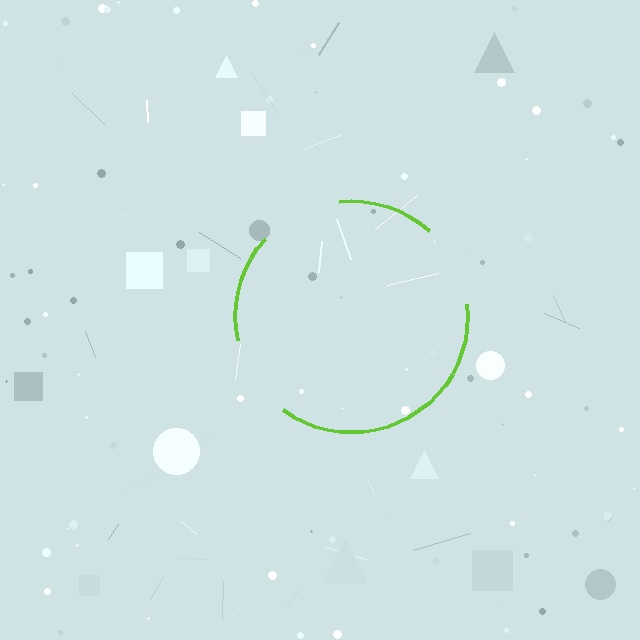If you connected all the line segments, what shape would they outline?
They would outline a circle.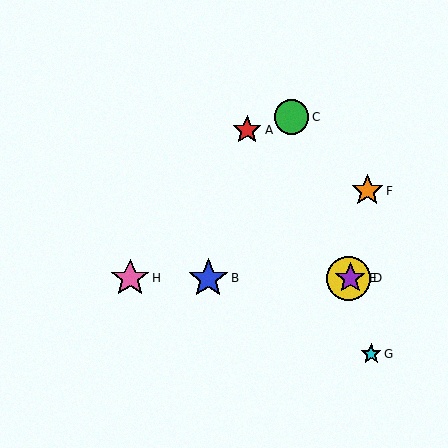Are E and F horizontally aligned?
No, E is at y≈278 and F is at y≈191.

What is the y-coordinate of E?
Object E is at y≈278.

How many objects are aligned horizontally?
4 objects (B, D, E, H) are aligned horizontally.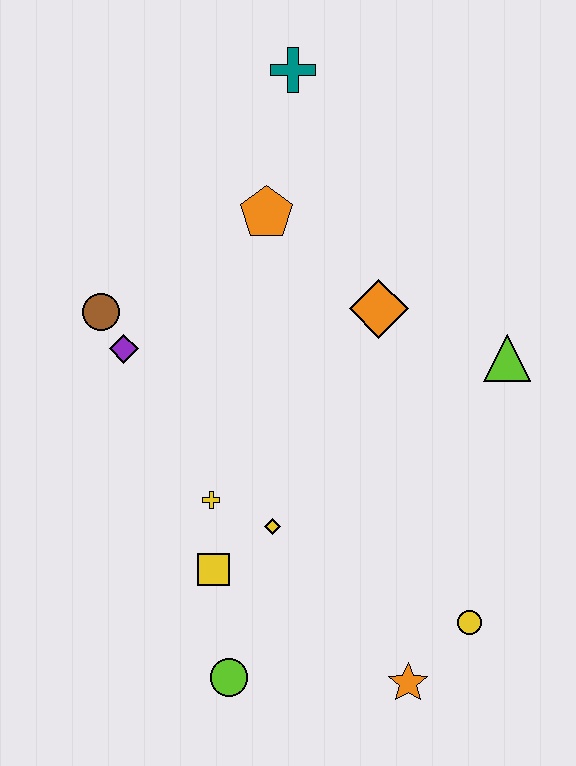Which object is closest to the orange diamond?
The lime triangle is closest to the orange diamond.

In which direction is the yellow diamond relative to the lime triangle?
The yellow diamond is to the left of the lime triangle.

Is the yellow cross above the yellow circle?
Yes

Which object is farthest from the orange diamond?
The lime circle is farthest from the orange diamond.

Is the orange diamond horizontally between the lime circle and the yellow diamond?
No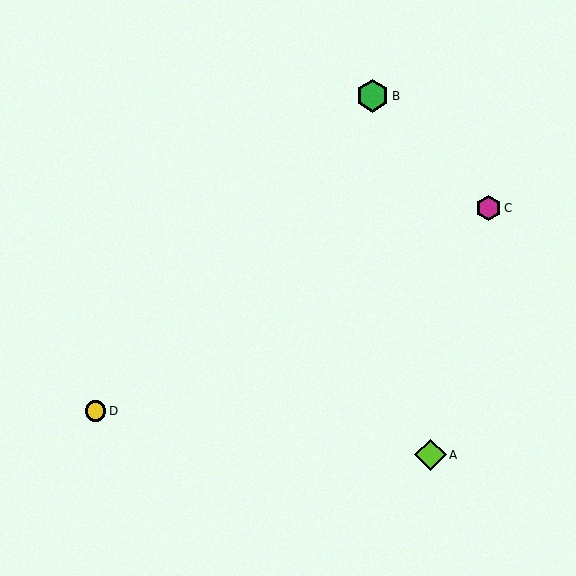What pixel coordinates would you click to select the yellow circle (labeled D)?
Click at (95, 411) to select the yellow circle D.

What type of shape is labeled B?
Shape B is a green hexagon.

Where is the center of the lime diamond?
The center of the lime diamond is at (430, 455).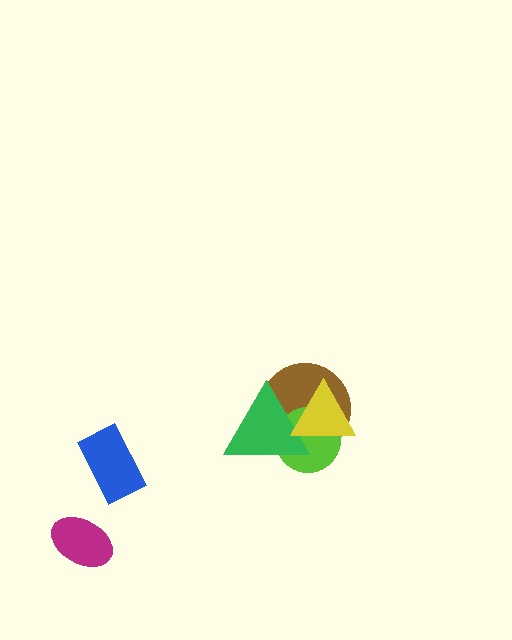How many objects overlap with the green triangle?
3 objects overlap with the green triangle.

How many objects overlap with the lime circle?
3 objects overlap with the lime circle.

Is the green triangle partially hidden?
Yes, it is partially covered by another shape.